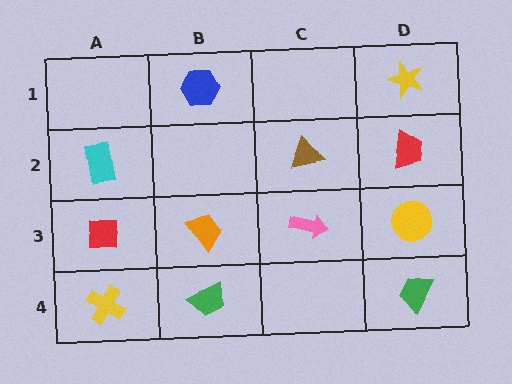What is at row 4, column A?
A yellow cross.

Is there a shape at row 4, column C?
No, that cell is empty.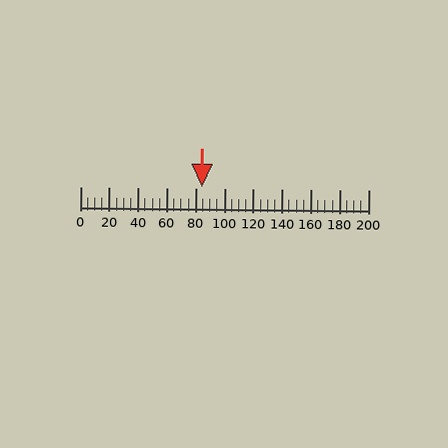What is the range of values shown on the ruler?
The ruler shows values from 0 to 200.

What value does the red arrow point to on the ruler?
The red arrow points to approximately 84.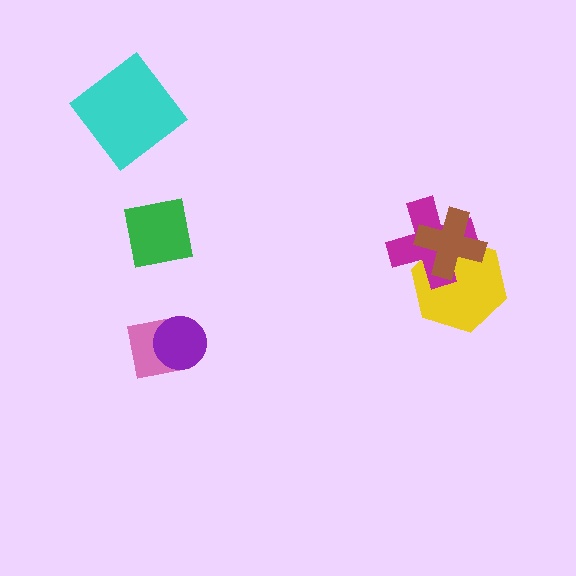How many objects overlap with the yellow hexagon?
2 objects overlap with the yellow hexagon.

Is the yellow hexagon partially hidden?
Yes, it is partially covered by another shape.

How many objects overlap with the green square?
0 objects overlap with the green square.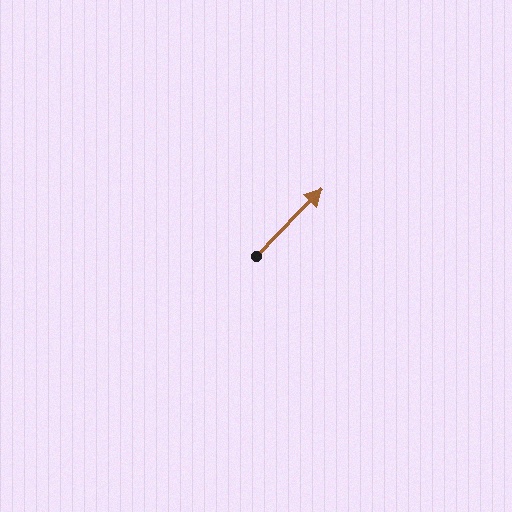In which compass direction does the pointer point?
Northeast.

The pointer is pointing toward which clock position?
Roughly 1 o'clock.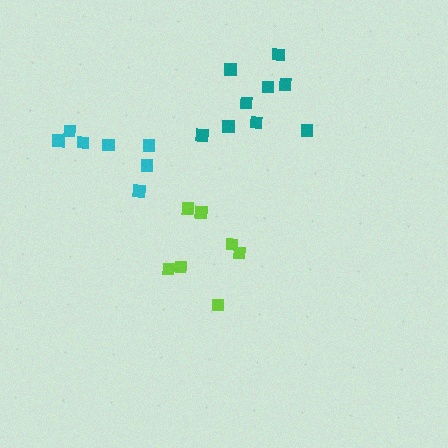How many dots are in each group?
Group 1: 7 dots, Group 2: 7 dots, Group 3: 9 dots (23 total).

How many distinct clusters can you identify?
There are 3 distinct clusters.